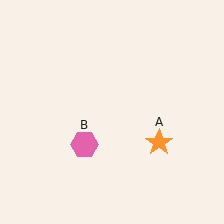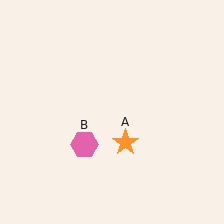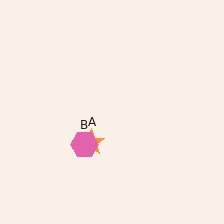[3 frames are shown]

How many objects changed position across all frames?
1 object changed position: orange star (object A).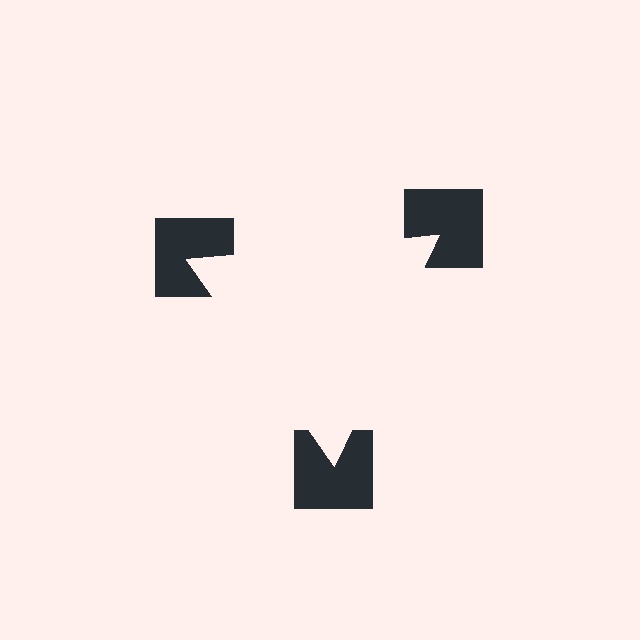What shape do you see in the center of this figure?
An illusory triangle — its edges are inferred from the aligned wedge cuts in the notched squares, not physically drawn.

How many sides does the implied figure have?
3 sides.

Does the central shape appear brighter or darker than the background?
It typically appears slightly brighter than the background, even though no actual brightness change is drawn.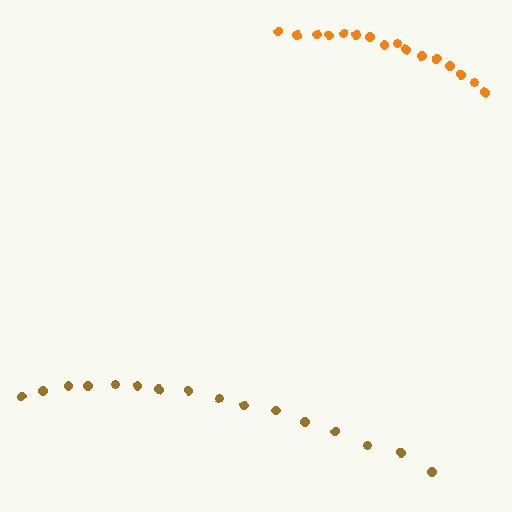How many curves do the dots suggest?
There are 2 distinct paths.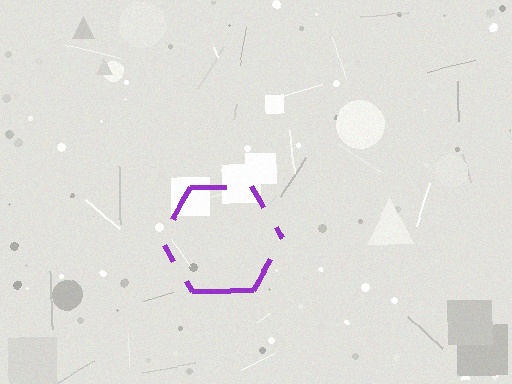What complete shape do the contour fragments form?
The contour fragments form a hexagon.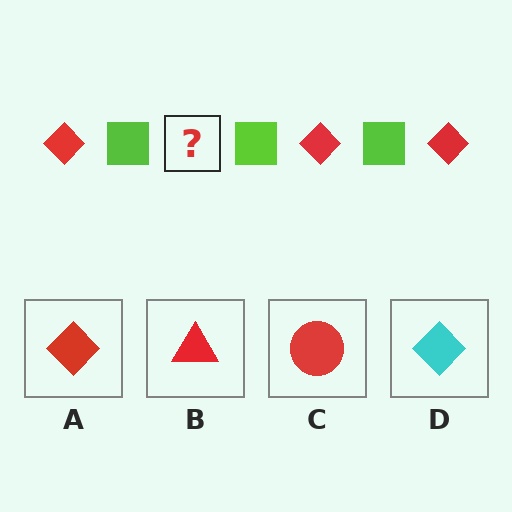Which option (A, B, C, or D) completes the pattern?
A.